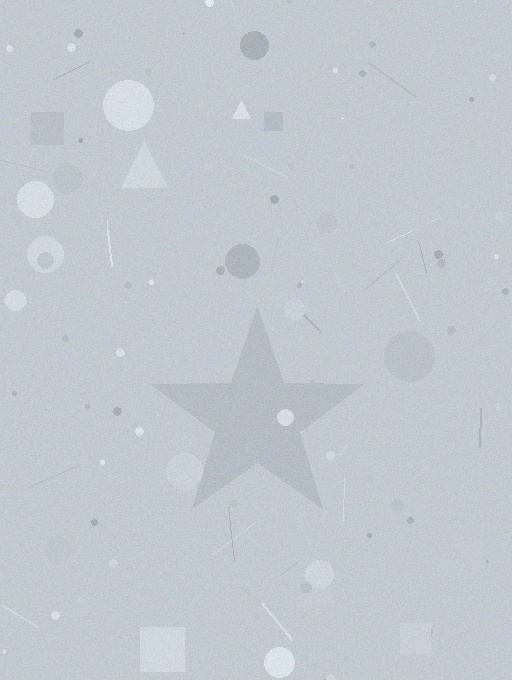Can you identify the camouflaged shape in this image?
The camouflaged shape is a star.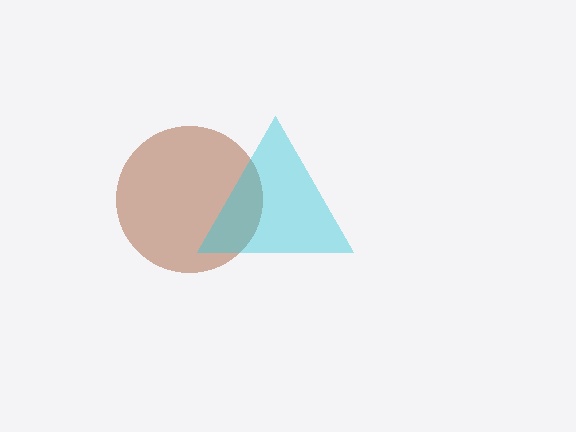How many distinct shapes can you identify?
There are 2 distinct shapes: a brown circle, a cyan triangle.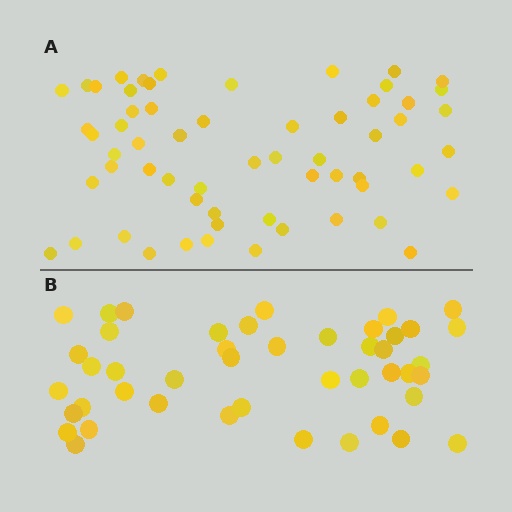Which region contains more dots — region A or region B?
Region A (the top region) has more dots.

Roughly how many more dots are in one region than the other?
Region A has approximately 15 more dots than region B.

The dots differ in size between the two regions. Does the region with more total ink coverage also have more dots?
No. Region B has more total ink coverage because its dots are larger, but region A actually contains more individual dots. Total area can be misleading — the number of items is what matters here.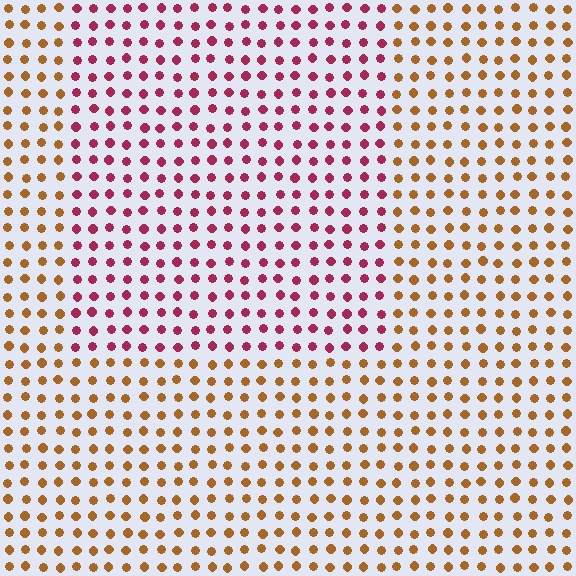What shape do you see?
I see a rectangle.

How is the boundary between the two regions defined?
The boundary is defined purely by a slight shift in hue (about 53 degrees). Spacing, size, and orientation are identical on both sides.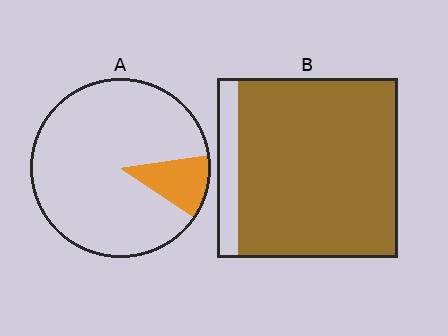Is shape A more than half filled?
No.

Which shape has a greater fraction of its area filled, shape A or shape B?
Shape B.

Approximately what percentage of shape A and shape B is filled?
A is approximately 10% and B is approximately 90%.